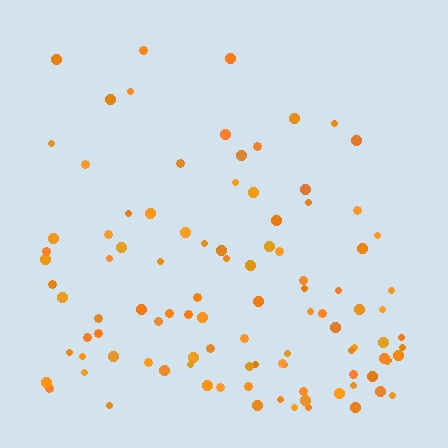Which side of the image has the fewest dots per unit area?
The top.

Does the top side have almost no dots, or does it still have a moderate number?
Still a moderate number, just noticeably fewer than the bottom.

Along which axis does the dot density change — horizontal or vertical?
Vertical.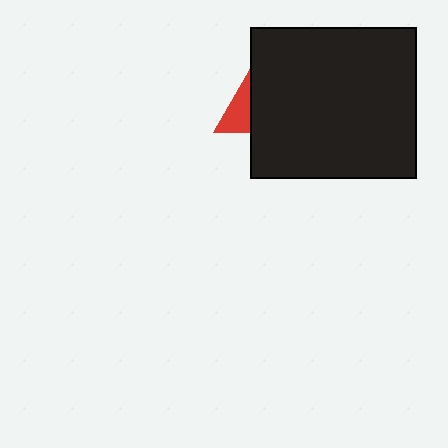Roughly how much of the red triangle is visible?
A small part of it is visible (roughly 34%).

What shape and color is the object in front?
The object in front is a black rectangle.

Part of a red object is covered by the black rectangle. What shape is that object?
It is a triangle.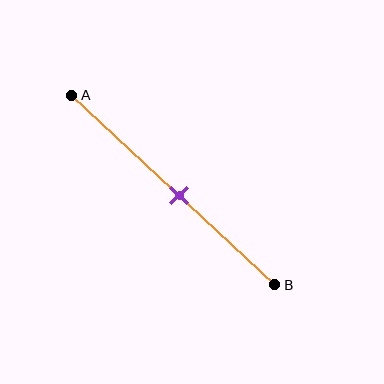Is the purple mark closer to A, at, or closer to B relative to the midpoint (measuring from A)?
The purple mark is approximately at the midpoint of segment AB.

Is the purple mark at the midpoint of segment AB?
Yes, the mark is approximately at the midpoint.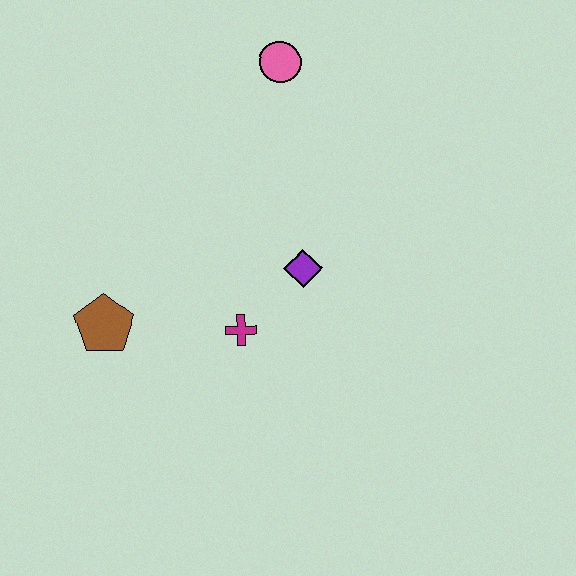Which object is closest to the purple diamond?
The magenta cross is closest to the purple diamond.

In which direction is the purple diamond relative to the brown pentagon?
The purple diamond is to the right of the brown pentagon.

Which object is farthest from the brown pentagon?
The pink circle is farthest from the brown pentagon.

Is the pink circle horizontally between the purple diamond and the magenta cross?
Yes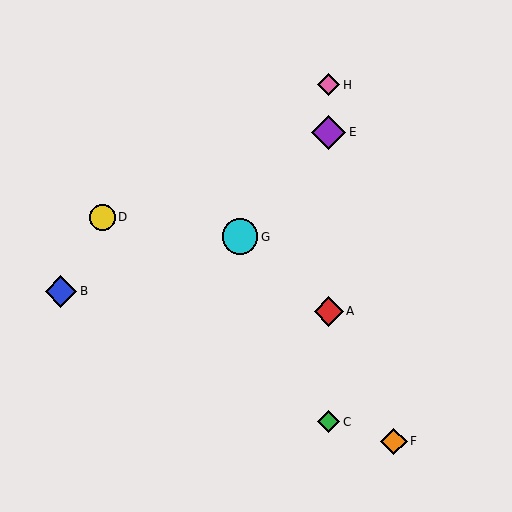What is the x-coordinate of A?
Object A is at x≈329.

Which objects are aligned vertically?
Objects A, C, E, H are aligned vertically.